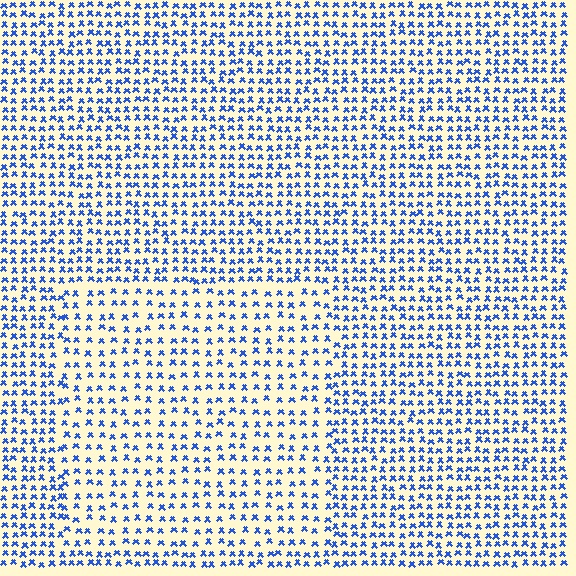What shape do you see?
I see a rectangle.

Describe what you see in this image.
The image contains small blue elements arranged at two different densities. A rectangle-shaped region is visible where the elements are less densely packed than the surrounding area.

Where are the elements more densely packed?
The elements are more densely packed outside the rectangle boundary.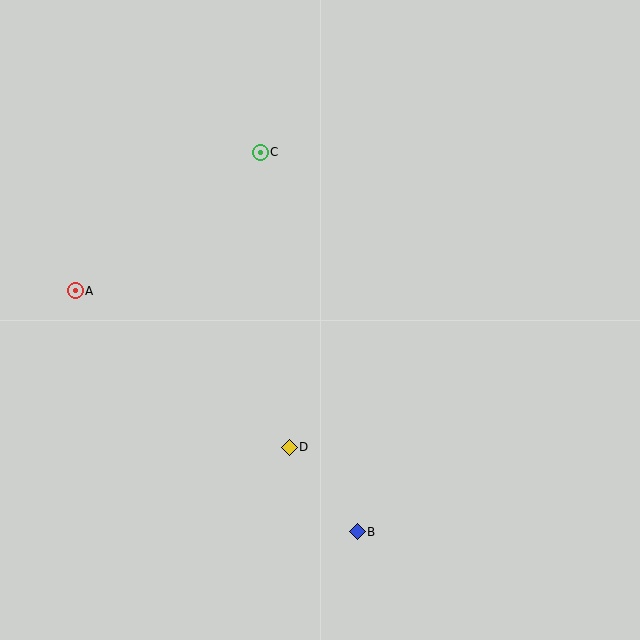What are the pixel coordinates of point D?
Point D is at (289, 447).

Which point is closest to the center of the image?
Point D at (289, 447) is closest to the center.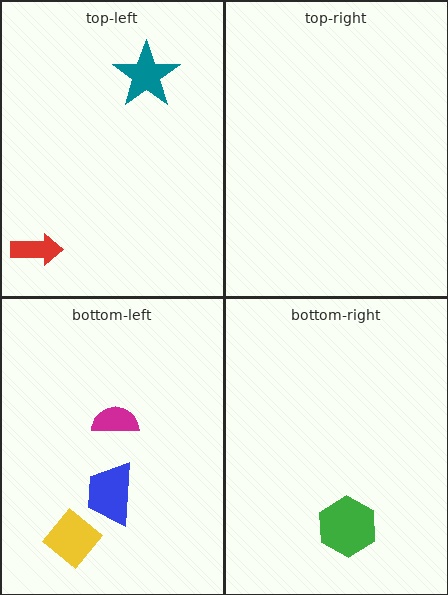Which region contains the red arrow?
The top-left region.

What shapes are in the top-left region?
The teal star, the red arrow.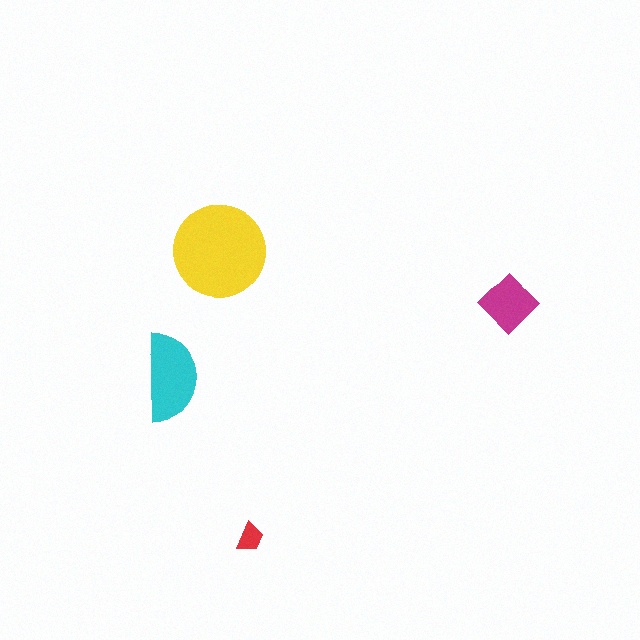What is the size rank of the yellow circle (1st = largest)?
1st.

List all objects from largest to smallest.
The yellow circle, the cyan semicircle, the magenta diamond, the red trapezoid.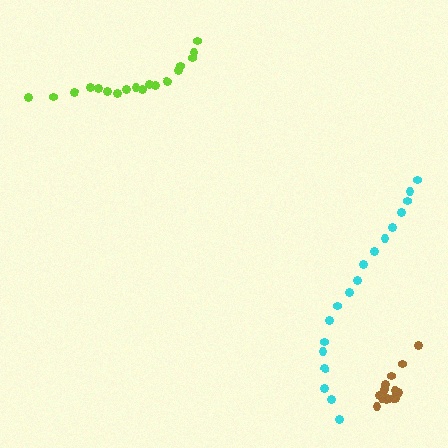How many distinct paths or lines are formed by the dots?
There are 3 distinct paths.